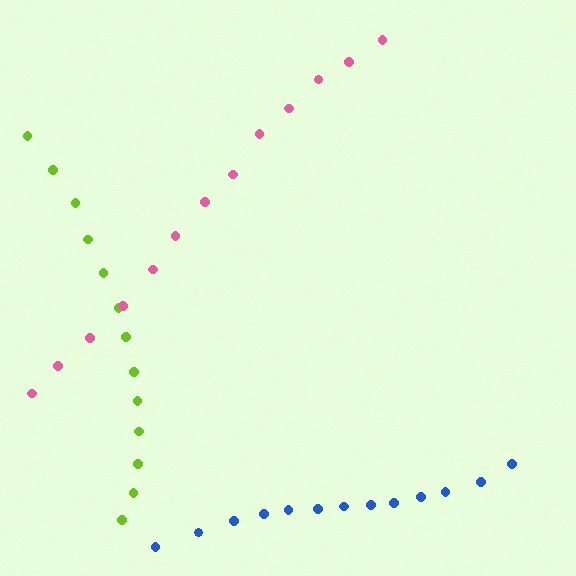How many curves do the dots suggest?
There are 3 distinct paths.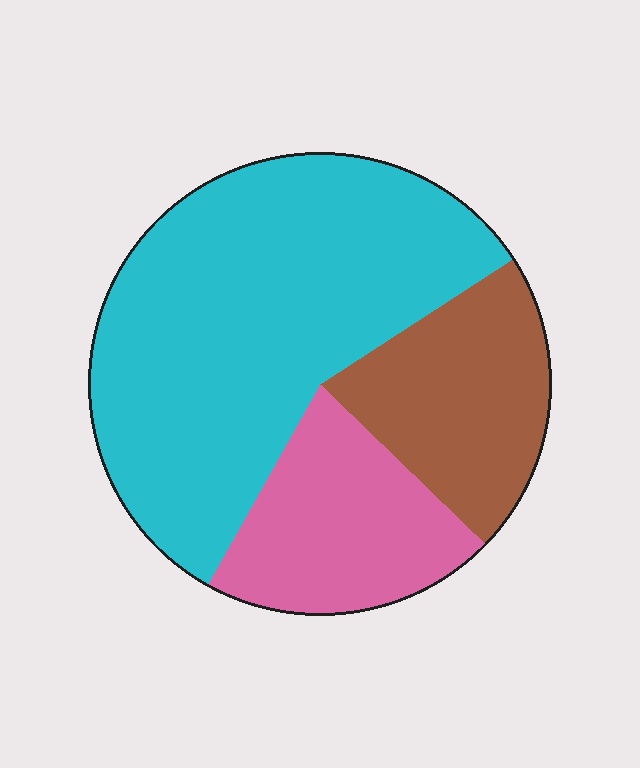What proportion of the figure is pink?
Pink takes up about one fifth (1/5) of the figure.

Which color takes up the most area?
Cyan, at roughly 60%.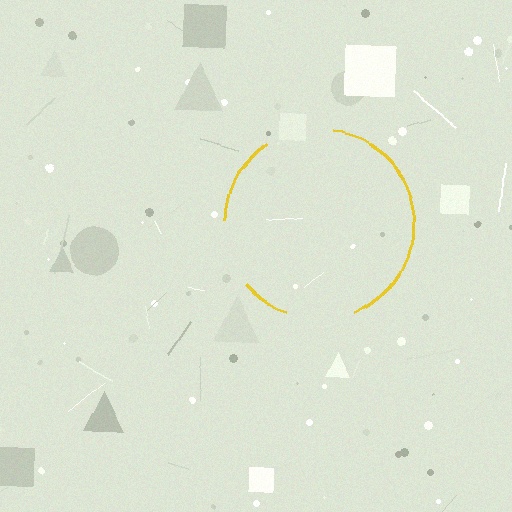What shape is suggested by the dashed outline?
The dashed outline suggests a circle.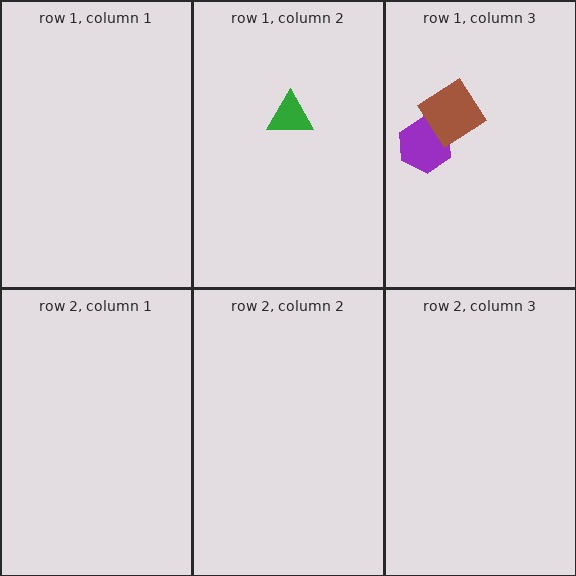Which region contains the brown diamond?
The row 1, column 3 region.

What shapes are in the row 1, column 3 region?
The purple hexagon, the brown diamond.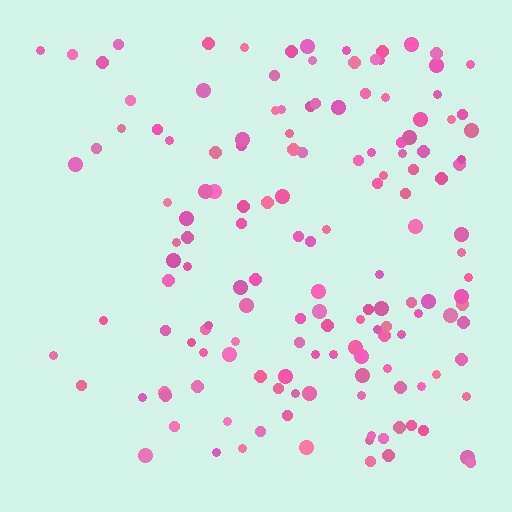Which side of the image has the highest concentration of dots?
The right.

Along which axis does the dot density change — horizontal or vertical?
Horizontal.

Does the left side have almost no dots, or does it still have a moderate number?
Still a moderate number, just noticeably fewer than the right.